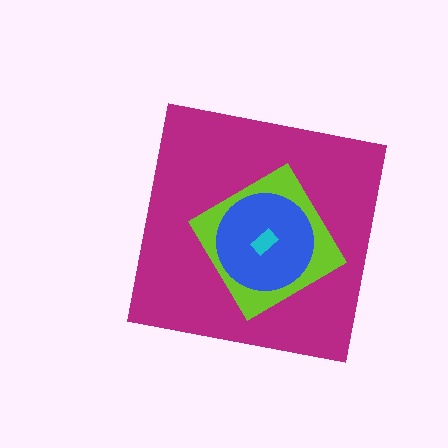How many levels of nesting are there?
4.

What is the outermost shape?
The magenta square.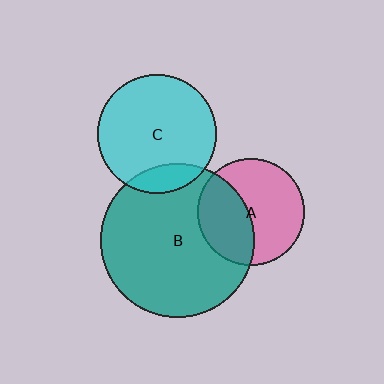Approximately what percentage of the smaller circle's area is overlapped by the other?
Approximately 40%.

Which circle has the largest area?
Circle B (teal).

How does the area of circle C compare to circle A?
Approximately 1.2 times.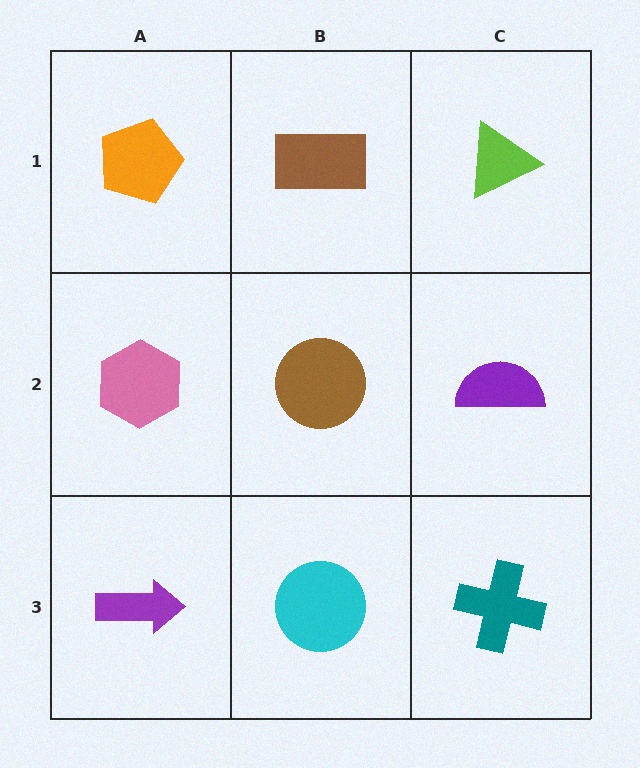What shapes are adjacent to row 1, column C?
A purple semicircle (row 2, column C), a brown rectangle (row 1, column B).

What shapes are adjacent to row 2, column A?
An orange pentagon (row 1, column A), a purple arrow (row 3, column A), a brown circle (row 2, column B).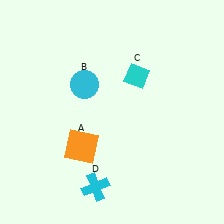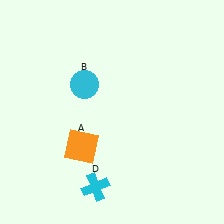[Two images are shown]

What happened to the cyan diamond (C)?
The cyan diamond (C) was removed in Image 2. It was in the top-right area of Image 1.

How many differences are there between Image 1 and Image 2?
There is 1 difference between the two images.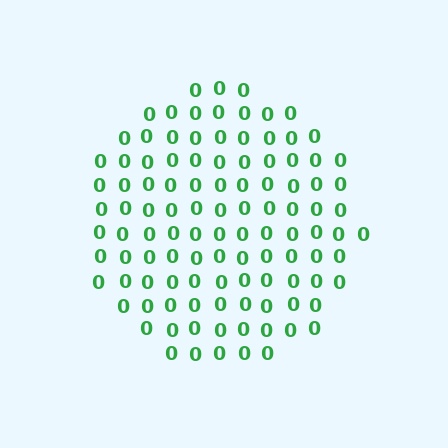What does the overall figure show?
The overall figure shows a circle.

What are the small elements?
The small elements are digit 0's.